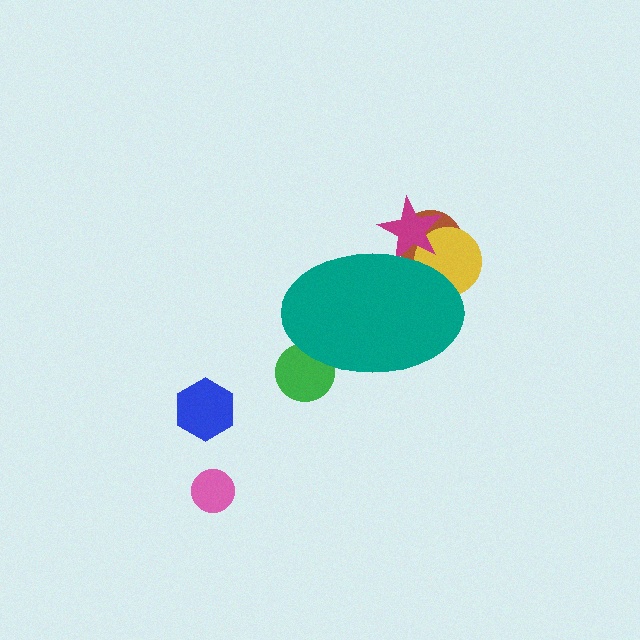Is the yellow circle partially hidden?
Yes, the yellow circle is partially hidden behind the teal ellipse.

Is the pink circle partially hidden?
No, the pink circle is fully visible.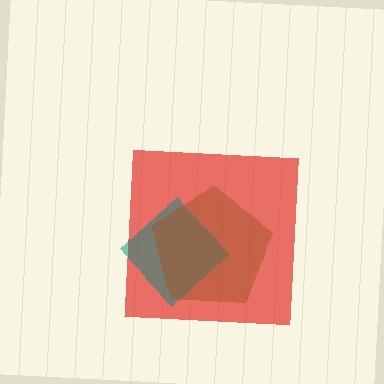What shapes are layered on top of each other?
The layered shapes are: a red square, a teal diamond, a brown pentagon.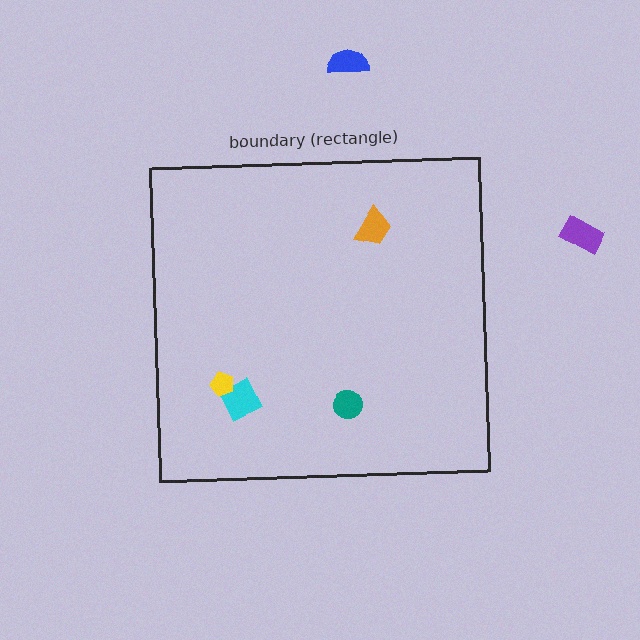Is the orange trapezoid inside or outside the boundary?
Inside.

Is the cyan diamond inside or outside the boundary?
Inside.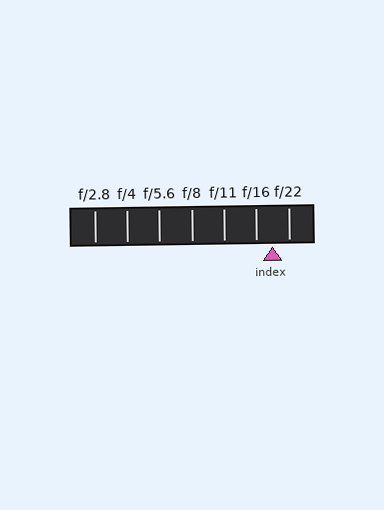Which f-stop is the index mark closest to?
The index mark is closest to f/16.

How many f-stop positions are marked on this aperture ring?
There are 7 f-stop positions marked.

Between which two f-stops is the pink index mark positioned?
The index mark is between f/16 and f/22.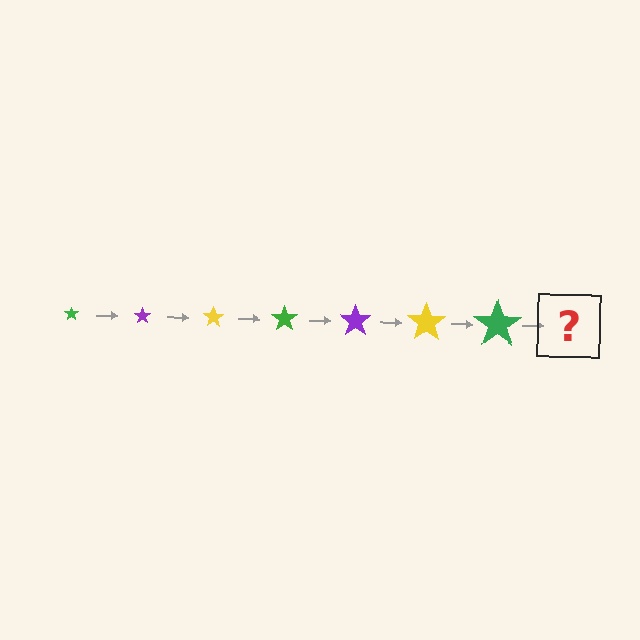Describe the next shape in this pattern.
It should be a purple star, larger than the previous one.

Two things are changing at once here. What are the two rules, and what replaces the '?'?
The two rules are that the star grows larger each step and the color cycles through green, purple, and yellow. The '?' should be a purple star, larger than the previous one.